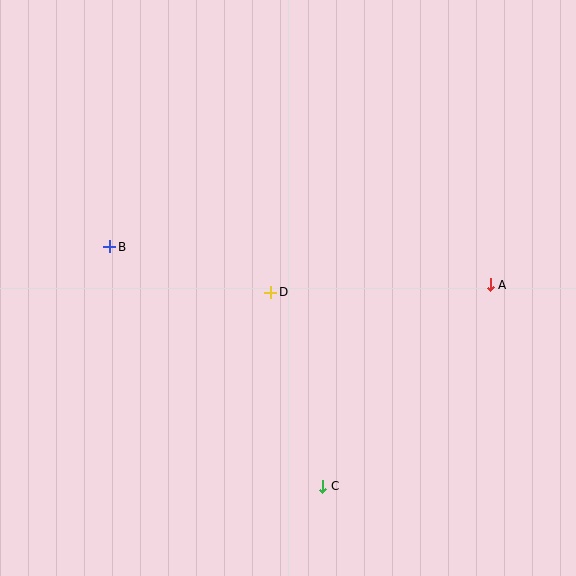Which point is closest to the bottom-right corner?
Point C is closest to the bottom-right corner.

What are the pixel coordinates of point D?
Point D is at (271, 292).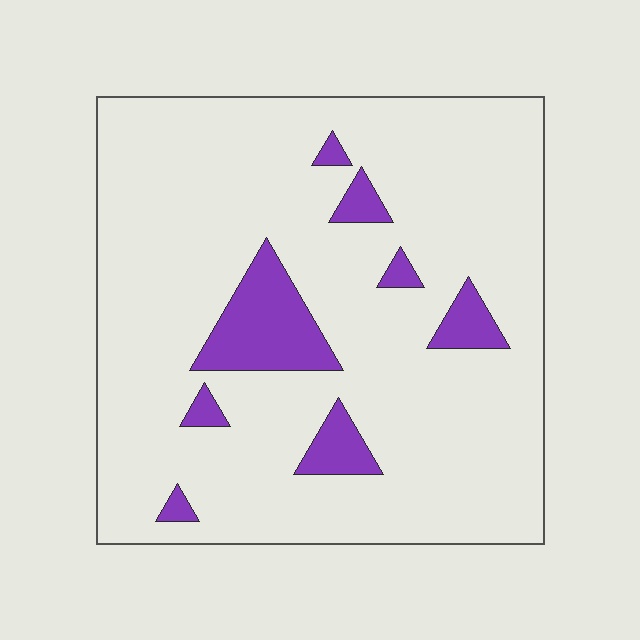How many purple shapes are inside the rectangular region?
8.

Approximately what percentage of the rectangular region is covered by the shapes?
Approximately 10%.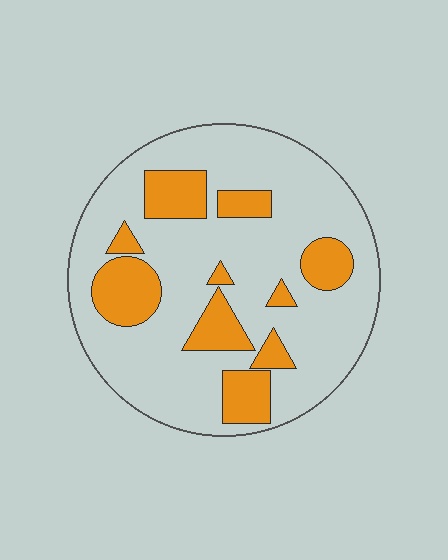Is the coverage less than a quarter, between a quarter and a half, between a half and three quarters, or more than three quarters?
Less than a quarter.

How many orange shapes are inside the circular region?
10.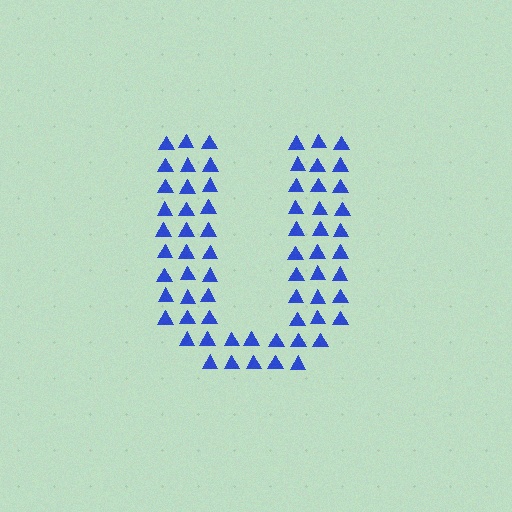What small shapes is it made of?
It is made of small triangles.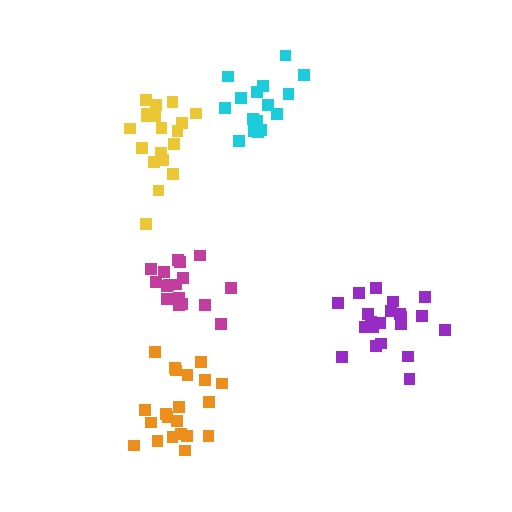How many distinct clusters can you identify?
There are 5 distinct clusters.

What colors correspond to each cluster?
The clusters are colored: cyan, yellow, magenta, purple, orange.